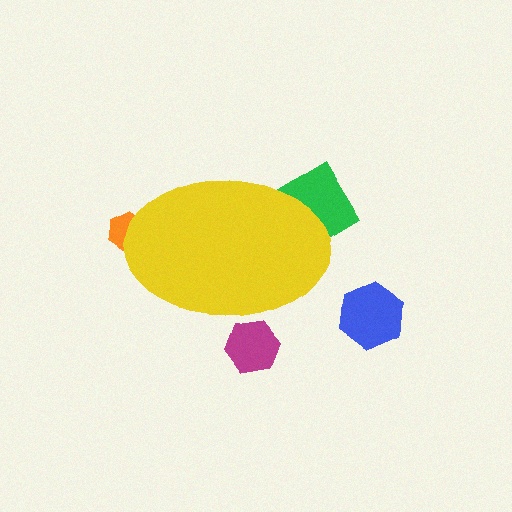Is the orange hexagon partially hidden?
Yes, the orange hexagon is partially hidden behind the yellow ellipse.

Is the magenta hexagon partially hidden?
Yes, the magenta hexagon is partially hidden behind the yellow ellipse.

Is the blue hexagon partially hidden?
No, the blue hexagon is fully visible.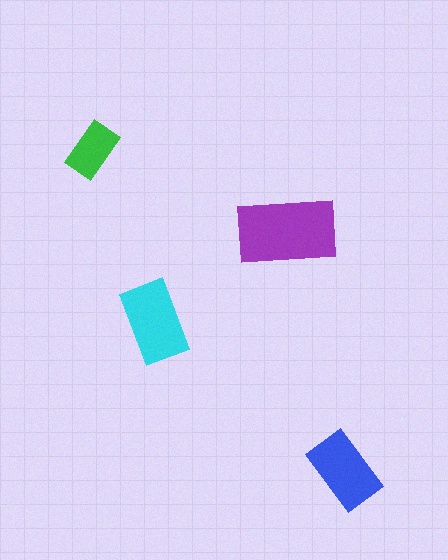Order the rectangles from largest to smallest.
the purple one, the cyan one, the blue one, the green one.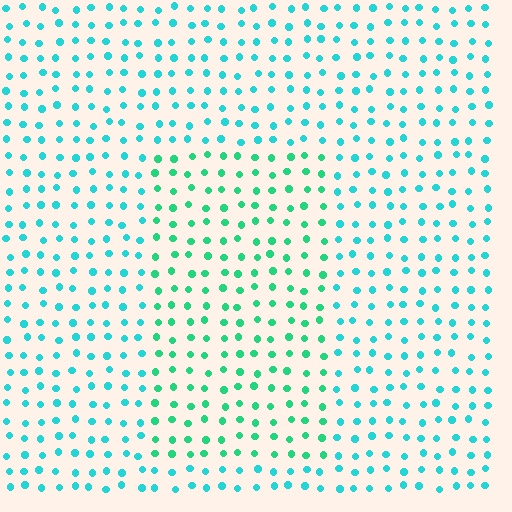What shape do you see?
I see a rectangle.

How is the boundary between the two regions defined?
The boundary is defined purely by a slight shift in hue (about 29 degrees). Spacing, size, and orientation are identical on both sides.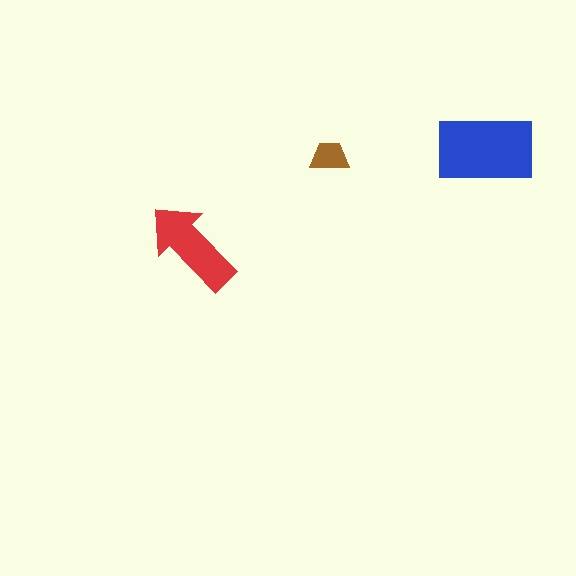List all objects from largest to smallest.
The blue rectangle, the red arrow, the brown trapezoid.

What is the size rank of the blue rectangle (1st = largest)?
1st.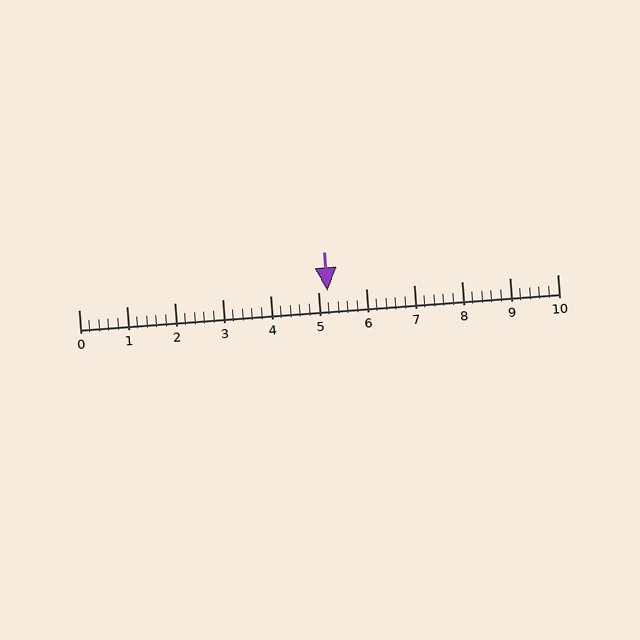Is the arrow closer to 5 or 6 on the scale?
The arrow is closer to 5.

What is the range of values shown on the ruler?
The ruler shows values from 0 to 10.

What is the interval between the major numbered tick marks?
The major tick marks are spaced 1 units apart.